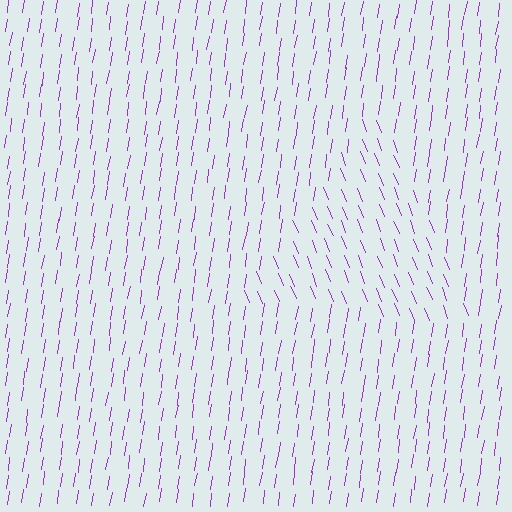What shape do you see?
I see a triangle.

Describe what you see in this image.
The image is filled with small purple line segments. A triangle region in the image has lines oriented differently from the surrounding lines, creating a visible texture boundary.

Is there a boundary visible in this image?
Yes, there is a texture boundary formed by a change in line orientation.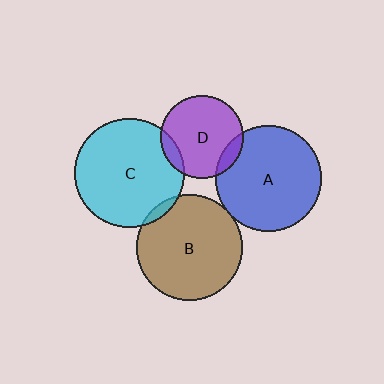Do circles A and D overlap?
Yes.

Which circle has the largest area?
Circle C (cyan).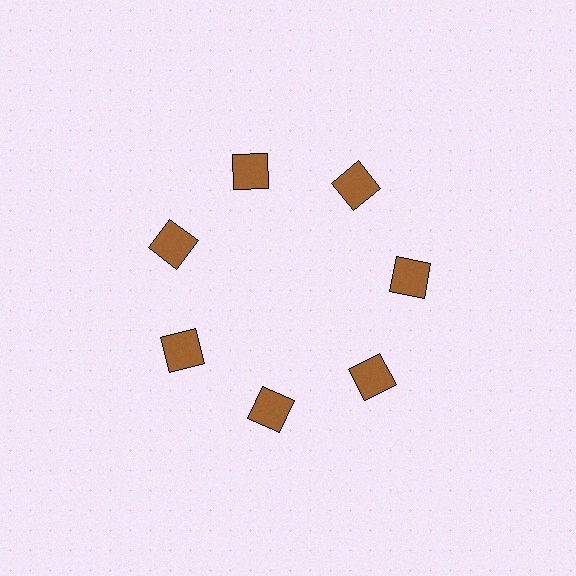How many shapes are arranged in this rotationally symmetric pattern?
There are 7 shapes, arranged in 7 groups of 1.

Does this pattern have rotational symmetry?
Yes, this pattern has 7-fold rotational symmetry. It looks the same after rotating 51 degrees around the center.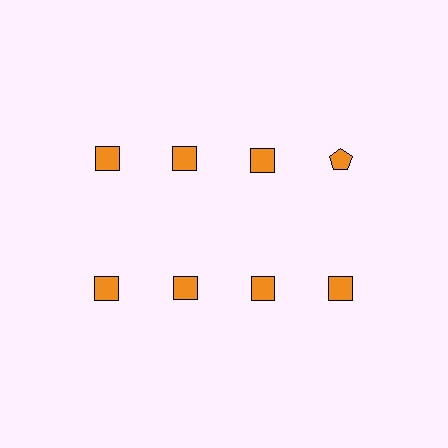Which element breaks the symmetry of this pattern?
The orange pentagon in the top row, second from right column breaks the symmetry. All other shapes are orange squares.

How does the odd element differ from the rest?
It has a different shape: pentagon instead of square.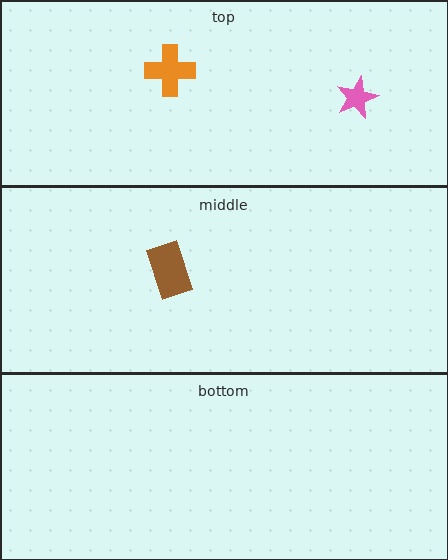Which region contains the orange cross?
The top region.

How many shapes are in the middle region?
1.